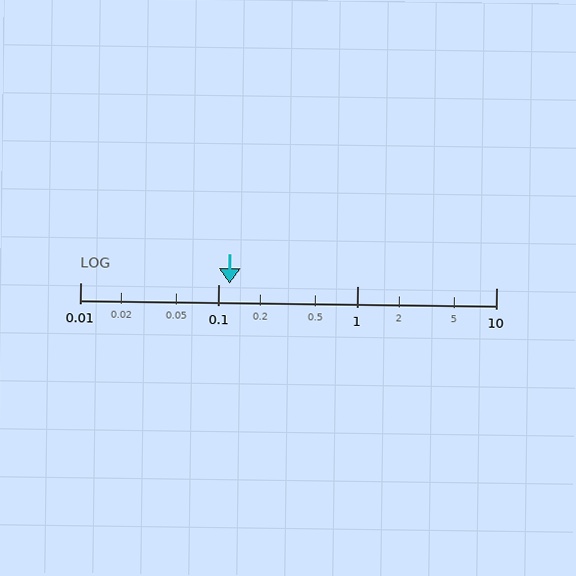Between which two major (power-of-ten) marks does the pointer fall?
The pointer is between 0.1 and 1.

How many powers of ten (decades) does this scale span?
The scale spans 3 decades, from 0.01 to 10.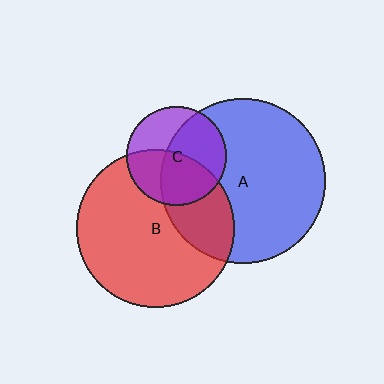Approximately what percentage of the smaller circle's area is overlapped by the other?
Approximately 50%.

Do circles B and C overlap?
Yes.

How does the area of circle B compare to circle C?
Approximately 2.5 times.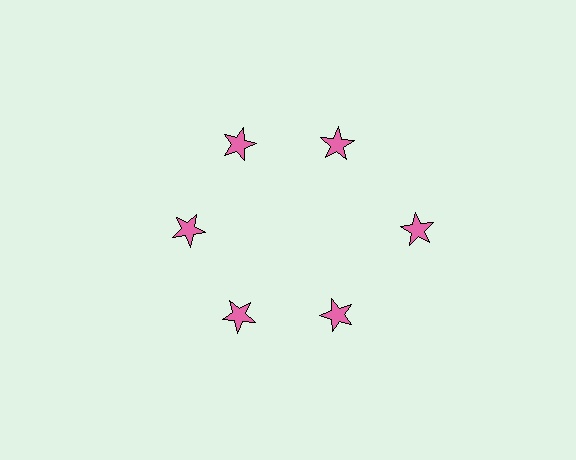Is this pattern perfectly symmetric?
No. The 6 pink stars are arranged in a ring, but one element near the 3 o'clock position is pushed outward from the center, breaking the 6-fold rotational symmetry.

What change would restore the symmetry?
The symmetry would be restored by moving it inward, back onto the ring so that all 6 stars sit at equal angles and equal distance from the center.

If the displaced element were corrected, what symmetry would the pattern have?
It would have 6-fold rotational symmetry — the pattern would map onto itself every 60 degrees.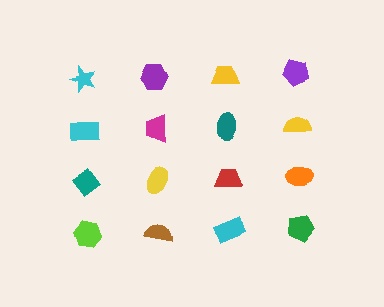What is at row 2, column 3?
A teal ellipse.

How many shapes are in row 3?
4 shapes.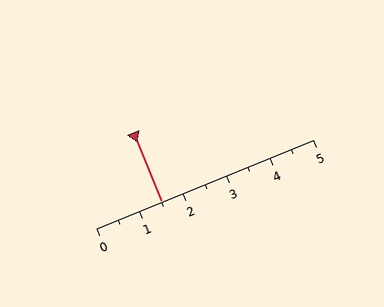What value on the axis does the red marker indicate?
The marker indicates approximately 1.5.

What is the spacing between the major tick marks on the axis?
The major ticks are spaced 1 apart.